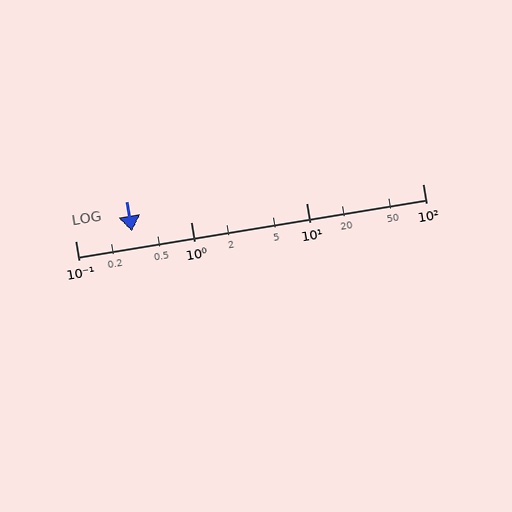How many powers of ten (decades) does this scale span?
The scale spans 3 decades, from 0.1 to 100.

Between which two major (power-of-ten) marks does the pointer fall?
The pointer is between 0.1 and 1.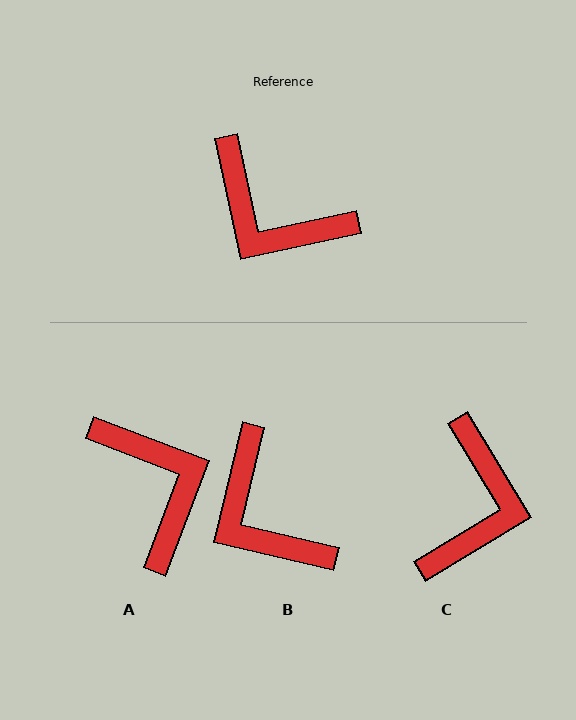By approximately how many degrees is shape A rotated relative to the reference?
Approximately 147 degrees counter-clockwise.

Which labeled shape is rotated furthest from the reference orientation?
A, about 147 degrees away.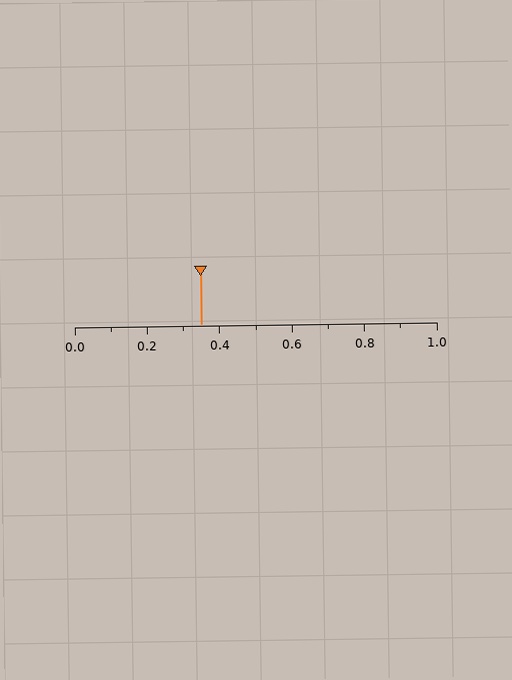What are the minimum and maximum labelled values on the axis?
The axis runs from 0.0 to 1.0.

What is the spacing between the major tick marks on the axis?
The major ticks are spaced 0.2 apart.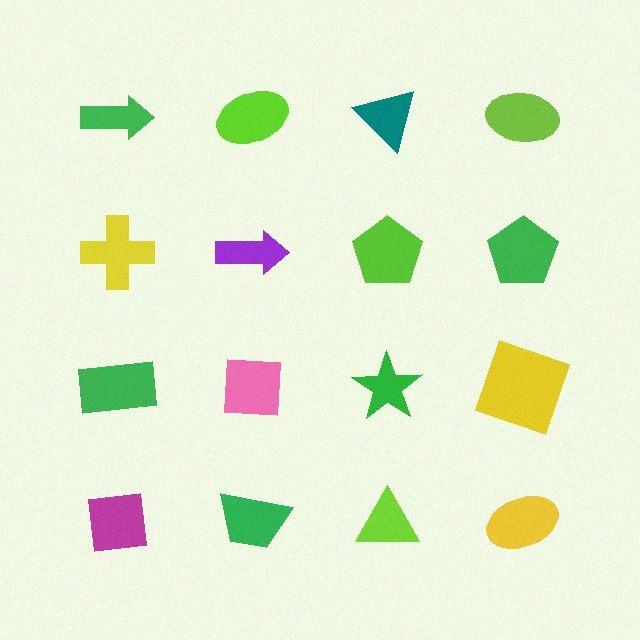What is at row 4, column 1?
A magenta square.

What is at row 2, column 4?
A green pentagon.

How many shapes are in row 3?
4 shapes.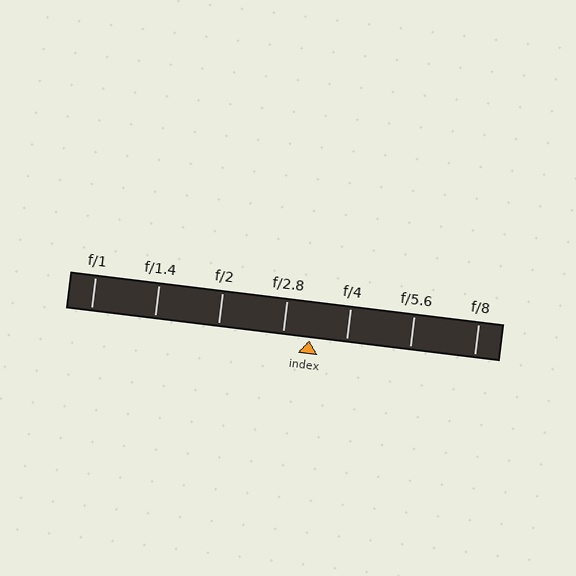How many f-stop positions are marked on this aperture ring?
There are 7 f-stop positions marked.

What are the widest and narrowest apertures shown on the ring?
The widest aperture shown is f/1 and the narrowest is f/8.